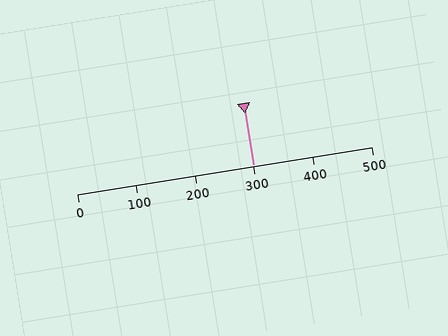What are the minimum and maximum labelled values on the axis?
The axis runs from 0 to 500.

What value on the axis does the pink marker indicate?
The marker indicates approximately 300.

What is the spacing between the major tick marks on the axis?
The major ticks are spaced 100 apart.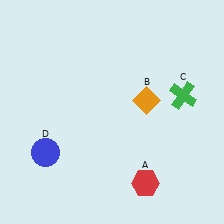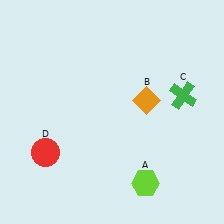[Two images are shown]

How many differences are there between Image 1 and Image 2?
There are 2 differences between the two images.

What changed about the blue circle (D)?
In Image 1, D is blue. In Image 2, it changed to red.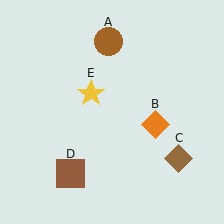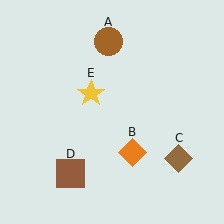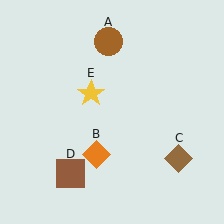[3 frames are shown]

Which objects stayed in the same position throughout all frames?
Brown circle (object A) and brown diamond (object C) and brown square (object D) and yellow star (object E) remained stationary.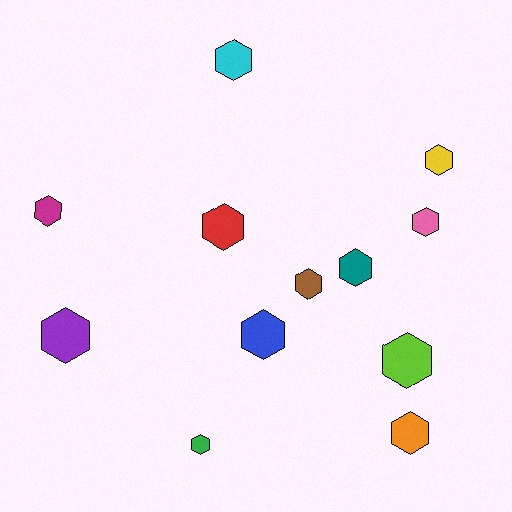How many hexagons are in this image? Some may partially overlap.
There are 12 hexagons.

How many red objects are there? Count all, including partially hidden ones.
There is 1 red object.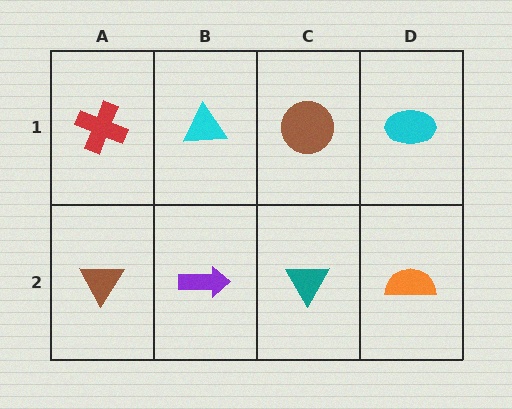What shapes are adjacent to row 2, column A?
A red cross (row 1, column A), a purple arrow (row 2, column B).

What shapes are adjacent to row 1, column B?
A purple arrow (row 2, column B), a red cross (row 1, column A), a brown circle (row 1, column C).